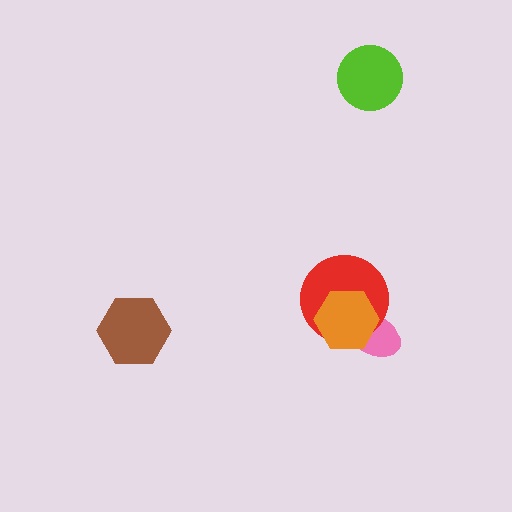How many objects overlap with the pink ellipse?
2 objects overlap with the pink ellipse.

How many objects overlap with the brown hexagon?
0 objects overlap with the brown hexagon.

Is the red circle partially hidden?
Yes, it is partially covered by another shape.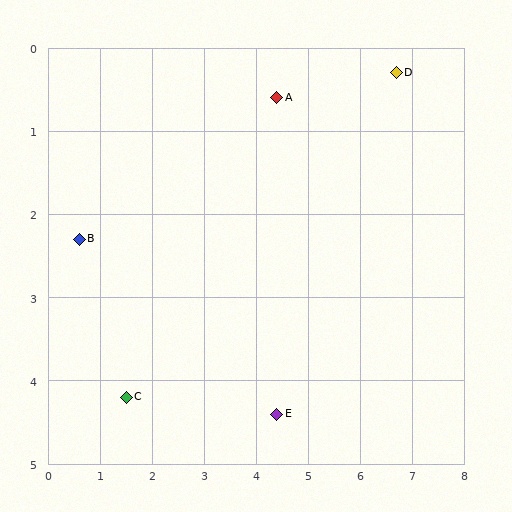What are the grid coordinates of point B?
Point B is at approximately (0.6, 2.3).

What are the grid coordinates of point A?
Point A is at approximately (4.4, 0.6).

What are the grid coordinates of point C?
Point C is at approximately (1.5, 4.2).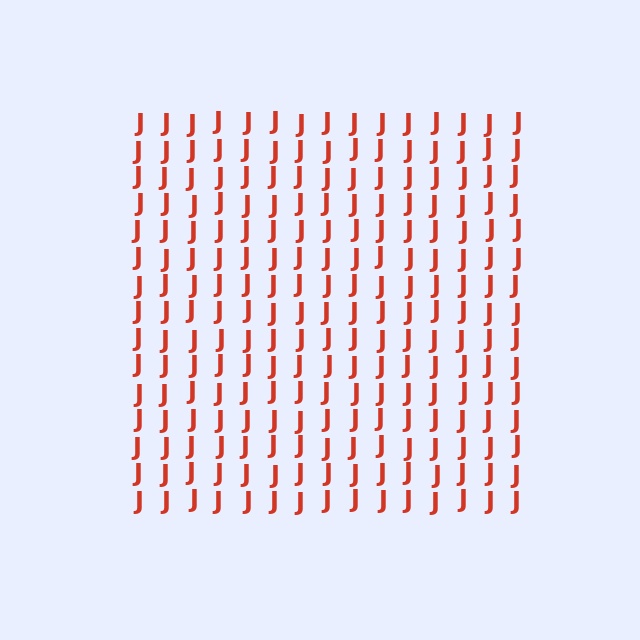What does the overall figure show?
The overall figure shows a square.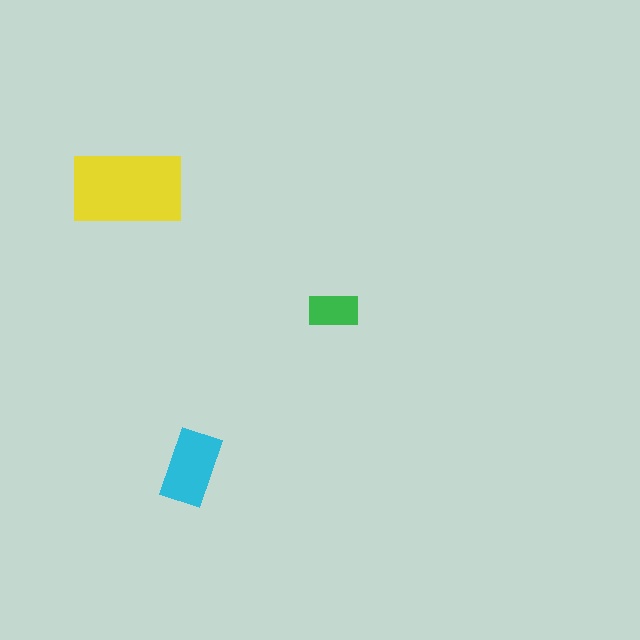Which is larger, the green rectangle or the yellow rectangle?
The yellow one.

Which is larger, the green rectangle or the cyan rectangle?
The cyan one.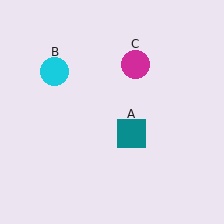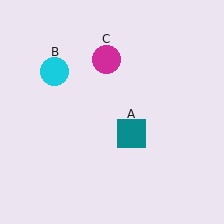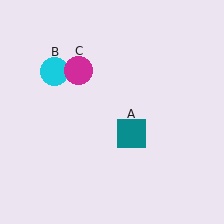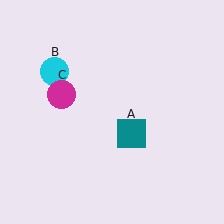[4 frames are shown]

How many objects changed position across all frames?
1 object changed position: magenta circle (object C).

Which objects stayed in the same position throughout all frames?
Teal square (object A) and cyan circle (object B) remained stationary.